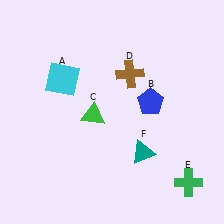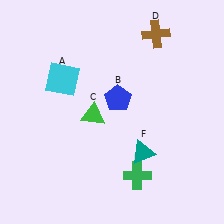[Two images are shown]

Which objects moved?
The objects that moved are: the blue pentagon (B), the brown cross (D), the green cross (E).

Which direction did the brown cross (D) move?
The brown cross (D) moved up.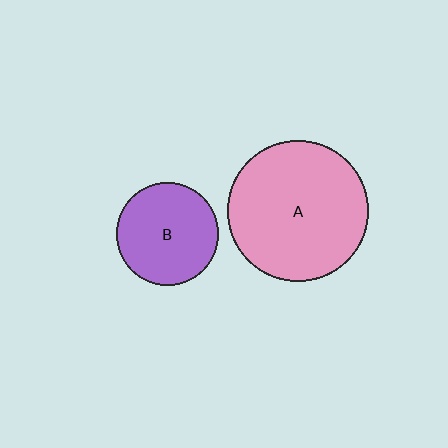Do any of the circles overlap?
No, none of the circles overlap.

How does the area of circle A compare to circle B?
Approximately 1.9 times.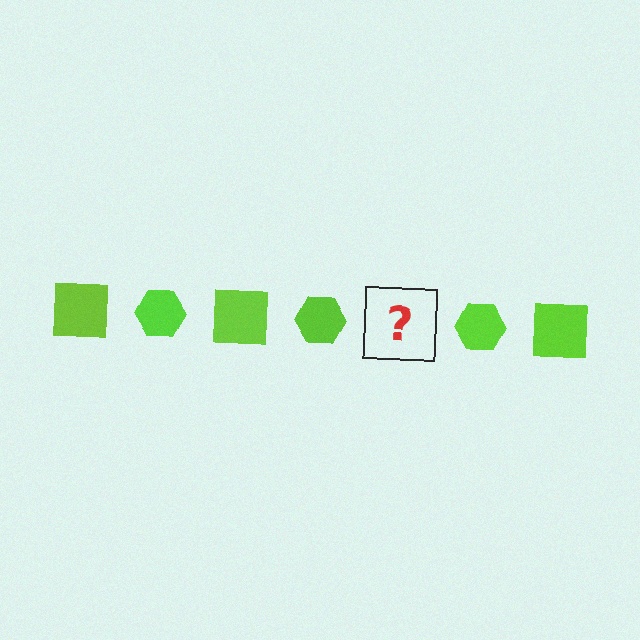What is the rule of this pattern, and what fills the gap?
The rule is that the pattern cycles through square, hexagon shapes in lime. The gap should be filled with a lime square.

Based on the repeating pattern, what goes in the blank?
The blank should be a lime square.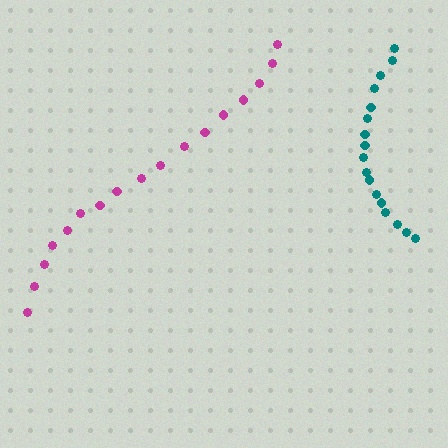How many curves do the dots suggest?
There are 2 distinct paths.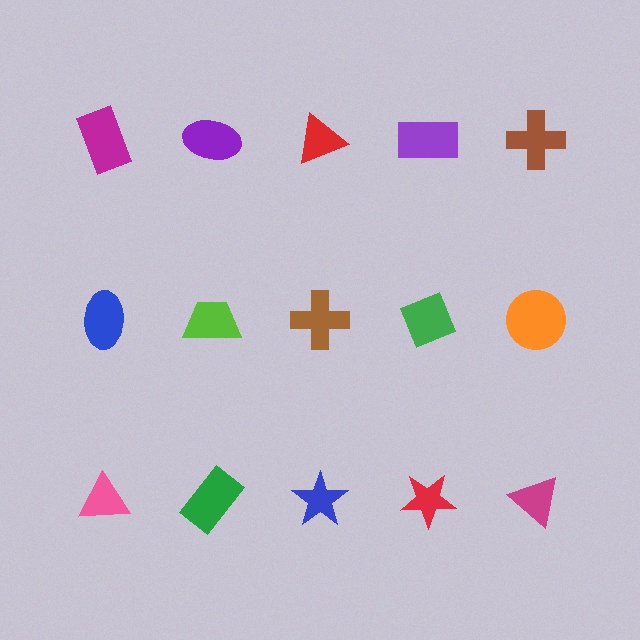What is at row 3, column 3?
A blue star.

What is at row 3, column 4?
A red star.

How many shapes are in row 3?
5 shapes.